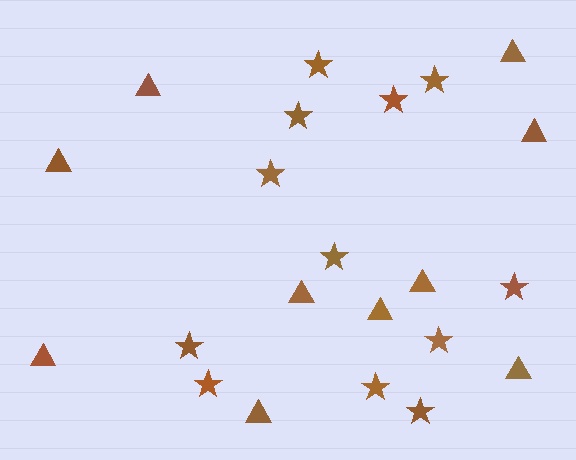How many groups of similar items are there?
There are 2 groups: one group of triangles (10) and one group of stars (12).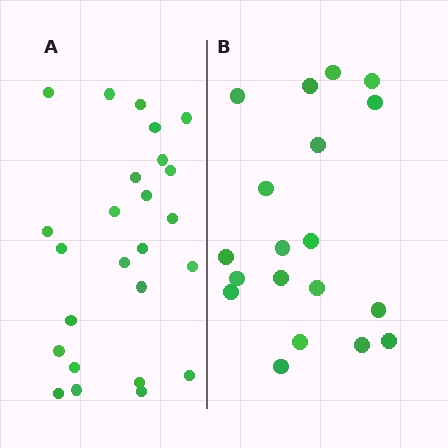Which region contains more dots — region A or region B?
Region A (the left region) has more dots.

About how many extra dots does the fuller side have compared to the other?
Region A has about 6 more dots than region B.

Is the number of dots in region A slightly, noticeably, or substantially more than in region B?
Region A has noticeably more, but not dramatically so. The ratio is roughly 1.3 to 1.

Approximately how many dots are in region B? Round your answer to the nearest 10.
About 20 dots. (The exact count is 19, which rounds to 20.)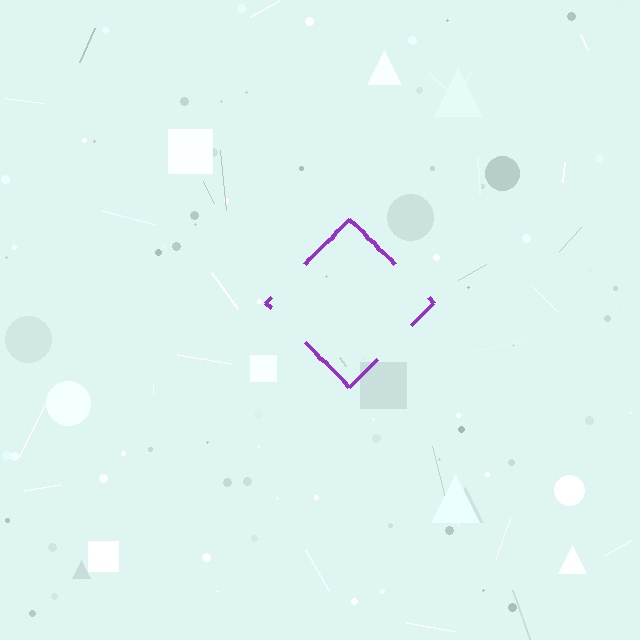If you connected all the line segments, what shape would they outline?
They would outline a diamond.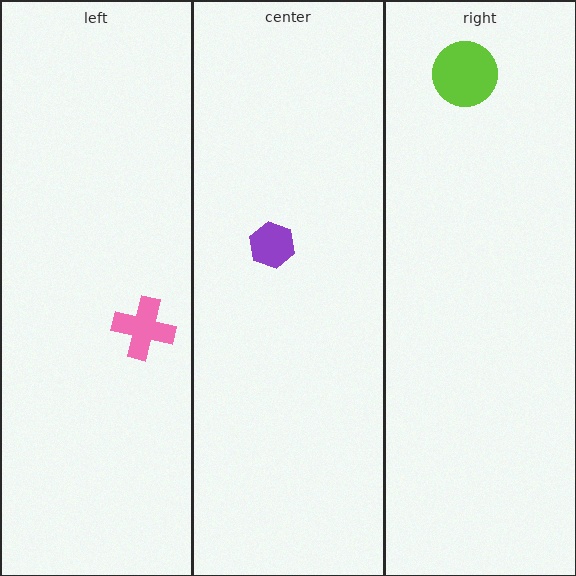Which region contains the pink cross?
The left region.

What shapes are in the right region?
The lime circle.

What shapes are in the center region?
The purple hexagon.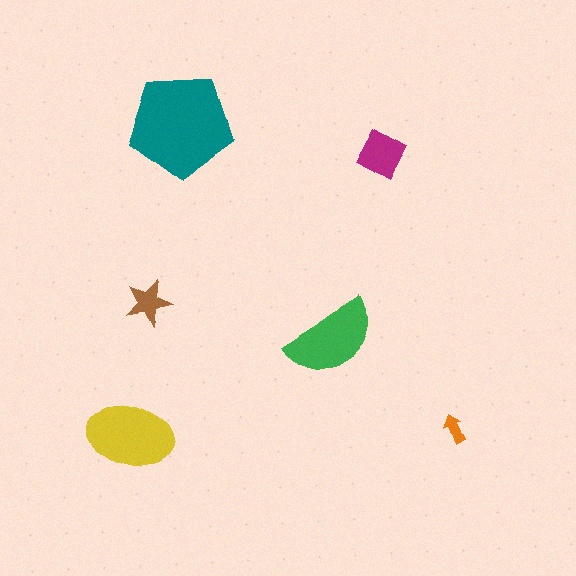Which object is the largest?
The teal pentagon.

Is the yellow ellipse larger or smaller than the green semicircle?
Larger.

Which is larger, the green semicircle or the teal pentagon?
The teal pentagon.